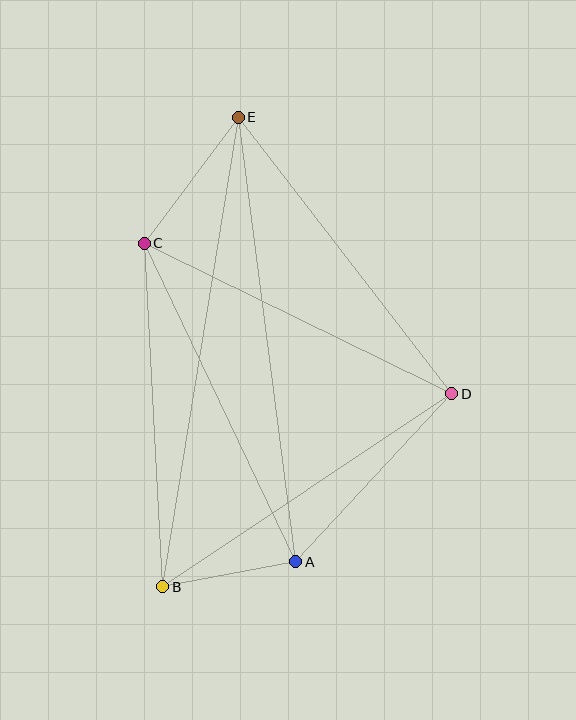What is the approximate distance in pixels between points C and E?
The distance between C and E is approximately 157 pixels.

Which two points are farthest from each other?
Points B and E are farthest from each other.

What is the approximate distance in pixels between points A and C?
The distance between A and C is approximately 353 pixels.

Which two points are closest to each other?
Points A and B are closest to each other.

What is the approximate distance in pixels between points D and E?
The distance between D and E is approximately 349 pixels.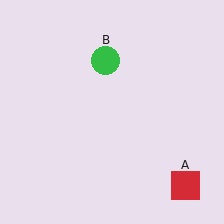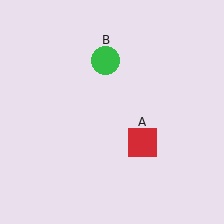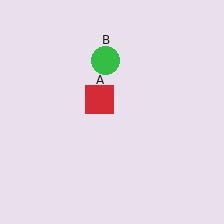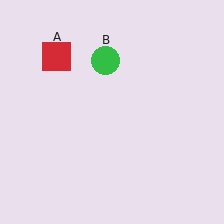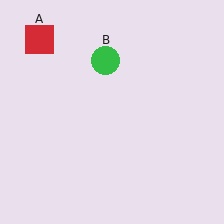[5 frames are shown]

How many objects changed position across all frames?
1 object changed position: red square (object A).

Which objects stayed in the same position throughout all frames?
Green circle (object B) remained stationary.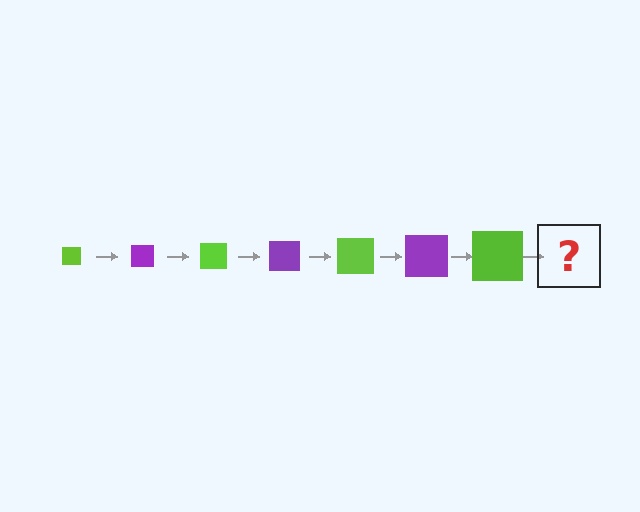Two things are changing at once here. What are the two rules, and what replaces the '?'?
The two rules are that the square grows larger each step and the color cycles through lime and purple. The '?' should be a purple square, larger than the previous one.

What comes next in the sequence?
The next element should be a purple square, larger than the previous one.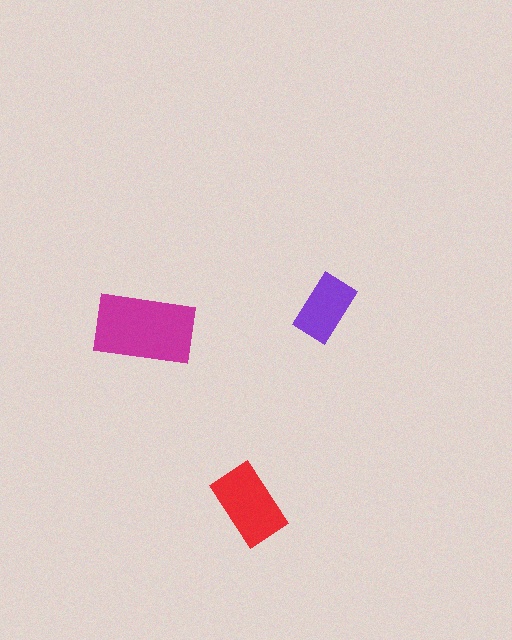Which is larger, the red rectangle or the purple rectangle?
The red one.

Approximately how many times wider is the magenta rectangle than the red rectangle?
About 1.5 times wider.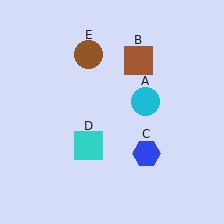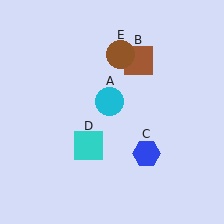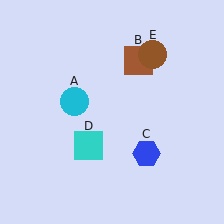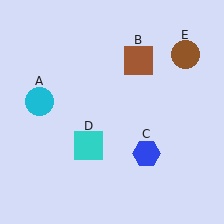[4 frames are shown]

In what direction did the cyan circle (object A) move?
The cyan circle (object A) moved left.